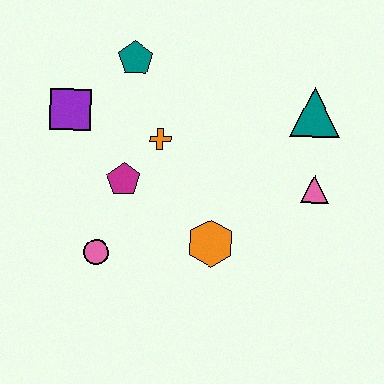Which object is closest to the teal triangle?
The pink triangle is closest to the teal triangle.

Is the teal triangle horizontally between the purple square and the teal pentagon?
No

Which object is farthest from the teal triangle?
The pink circle is farthest from the teal triangle.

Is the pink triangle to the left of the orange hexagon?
No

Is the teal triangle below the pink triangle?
No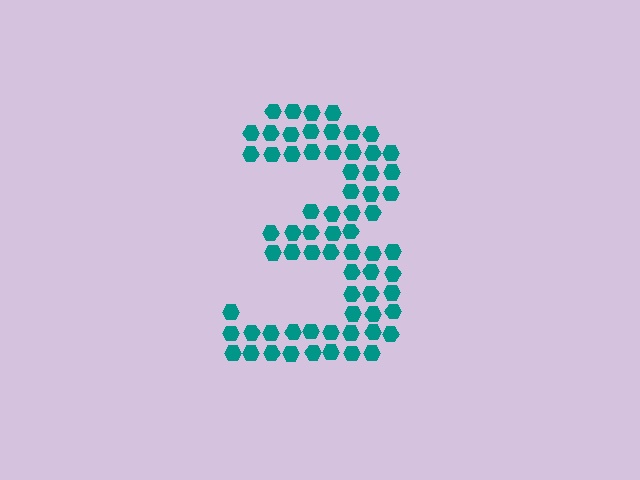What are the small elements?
The small elements are hexagons.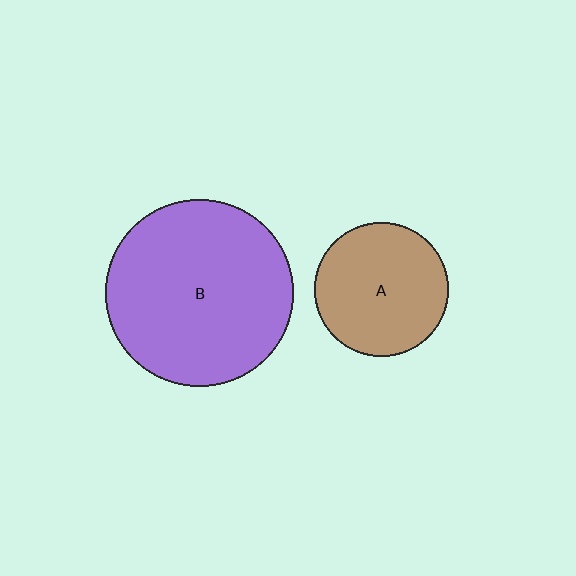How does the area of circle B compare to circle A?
Approximately 2.0 times.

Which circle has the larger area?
Circle B (purple).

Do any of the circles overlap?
No, none of the circles overlap.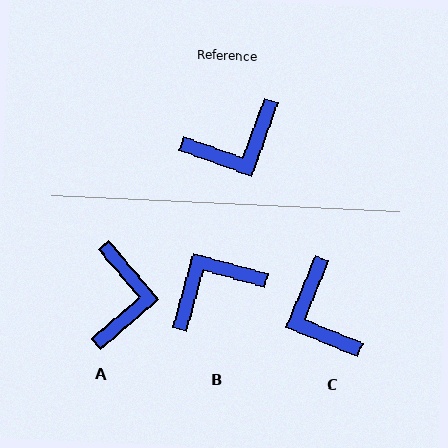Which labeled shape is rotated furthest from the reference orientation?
B, about 176 degrees away.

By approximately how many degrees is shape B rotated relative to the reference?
Approximately 176 degrees clockwise.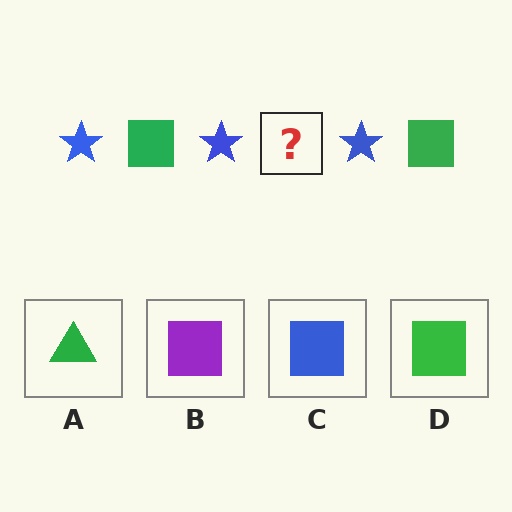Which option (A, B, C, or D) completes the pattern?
D.